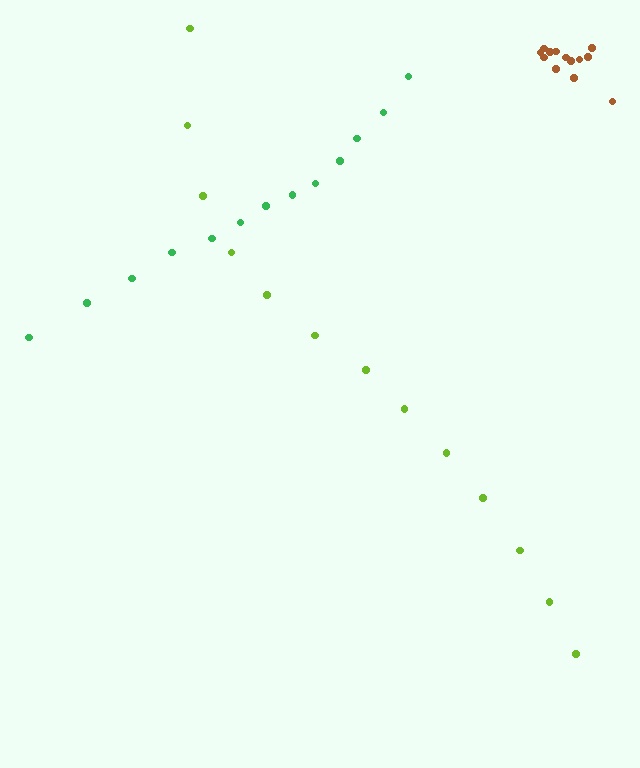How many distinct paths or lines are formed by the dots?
There are 3 distinct paths.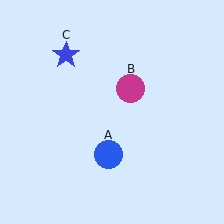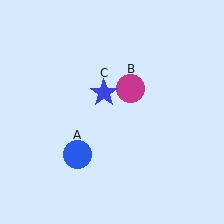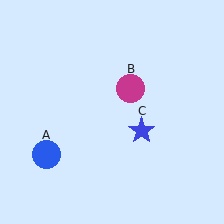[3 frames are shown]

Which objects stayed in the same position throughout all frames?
Magenta circle (object B) remained stationary.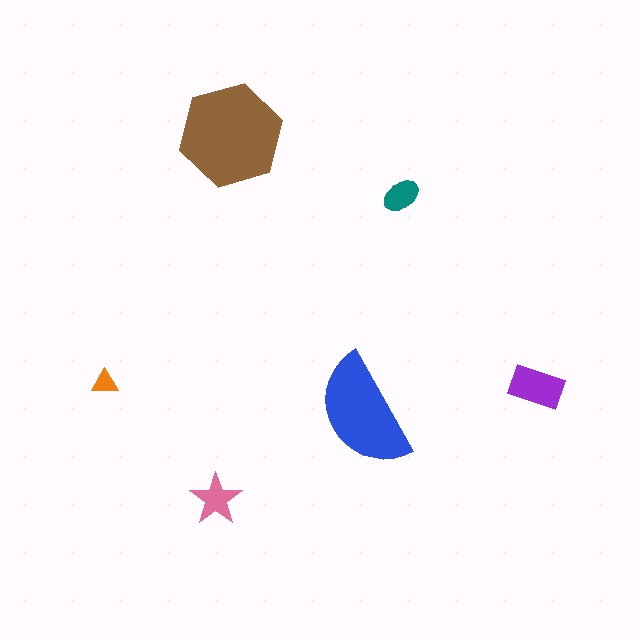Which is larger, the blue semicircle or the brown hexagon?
The brown hexagon.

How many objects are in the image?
There are 6 objects in the image.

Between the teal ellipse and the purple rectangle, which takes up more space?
The purple rectangle.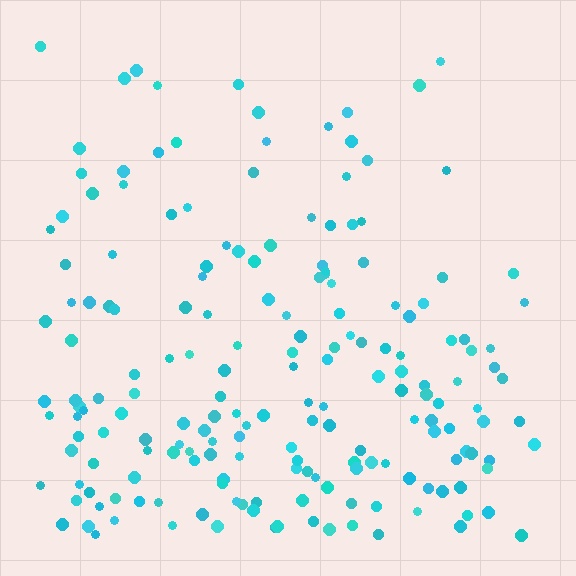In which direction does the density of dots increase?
From top to bottom, with the bottom side densest.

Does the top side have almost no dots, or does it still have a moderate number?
Still a moderate number, just noticeably fewer than the bottom.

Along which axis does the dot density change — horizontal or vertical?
Vertical.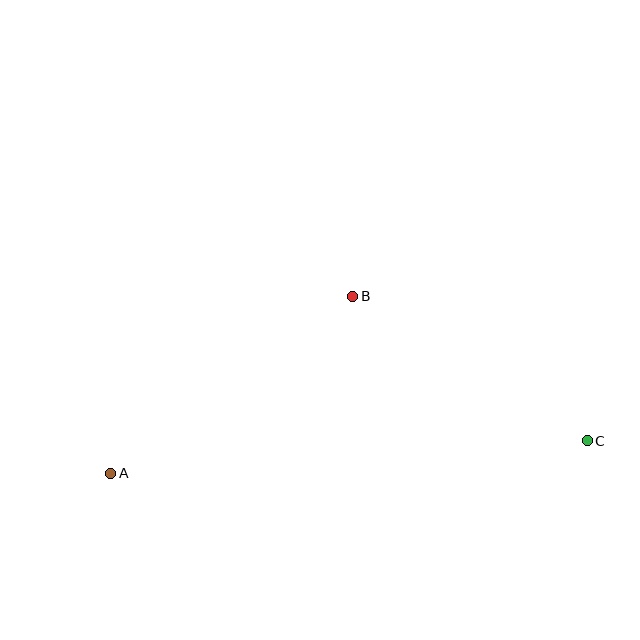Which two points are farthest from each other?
Points A and C are farthest from each other.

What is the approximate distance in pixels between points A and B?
The distance between A and B is approximately 300 pixels.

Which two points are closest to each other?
Points B and C are closest to each other.